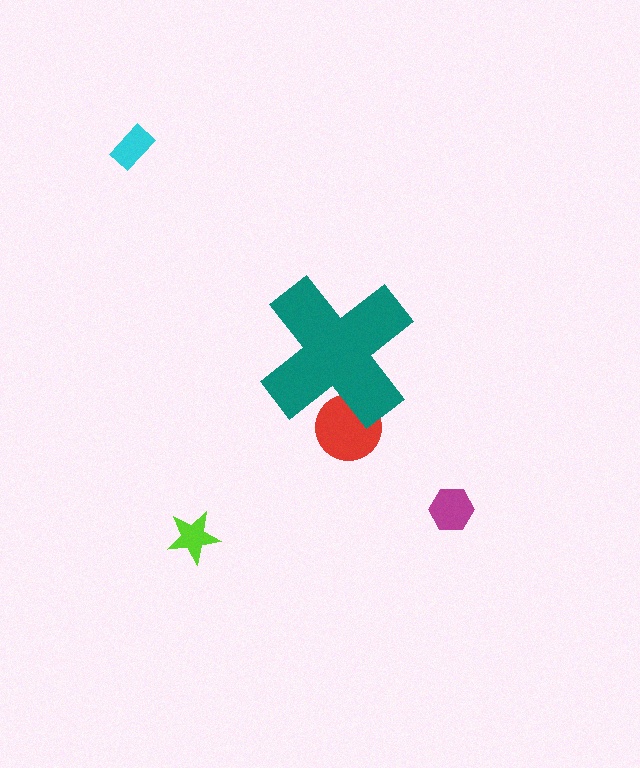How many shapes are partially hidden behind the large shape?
1 shape is partially hidden.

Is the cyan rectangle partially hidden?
No, the cyan rectangle is fully visible.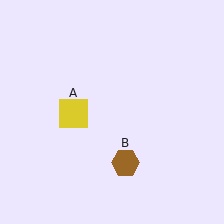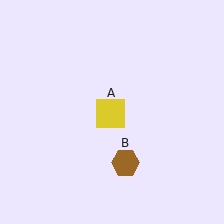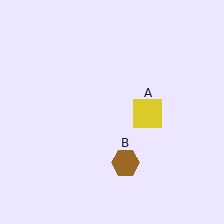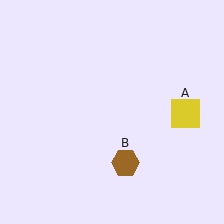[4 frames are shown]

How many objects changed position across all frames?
1 object changed position: yellow square (object A).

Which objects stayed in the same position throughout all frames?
Brown hexagon (object B) remained stationary.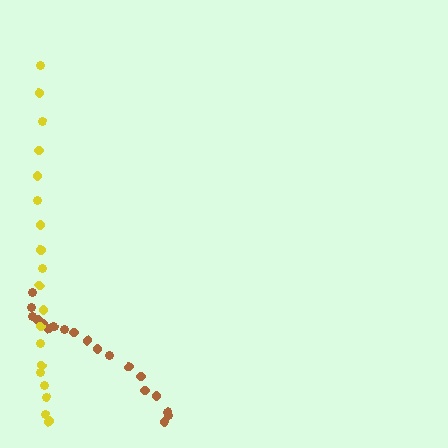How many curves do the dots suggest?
There are 2 distinct paths.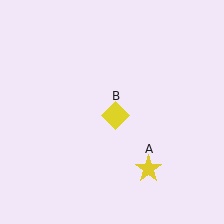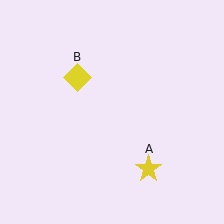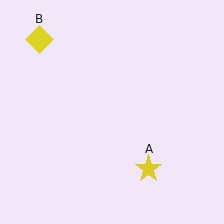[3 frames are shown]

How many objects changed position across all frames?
1 object changed position: yellow diamond (object B).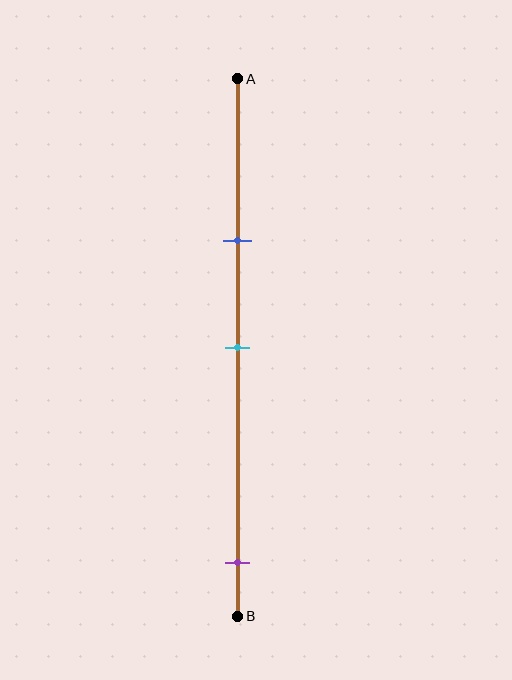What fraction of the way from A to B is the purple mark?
The purple mark is approximately 90% (0.9) of the way from A to B.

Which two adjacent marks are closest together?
The blue and cyan marks are the closest adjacent pair.